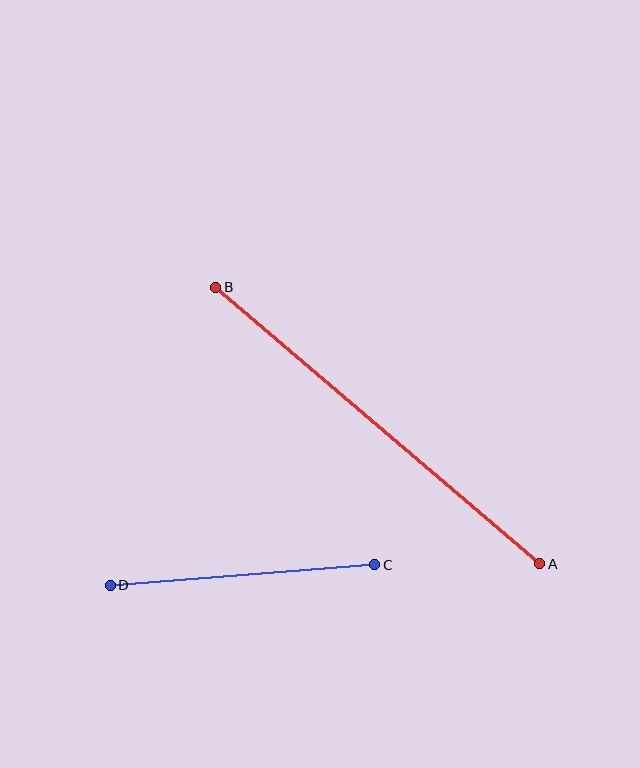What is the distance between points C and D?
The distance is approximately 266 pixels.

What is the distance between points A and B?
The distance is approximately 426 pixels.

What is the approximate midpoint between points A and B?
The midpoint is at approximately (378, 426) pixels.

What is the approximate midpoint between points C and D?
The midpoint is at approximately (242, 575) pixels.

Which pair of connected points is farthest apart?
Points A and B are farthest apart.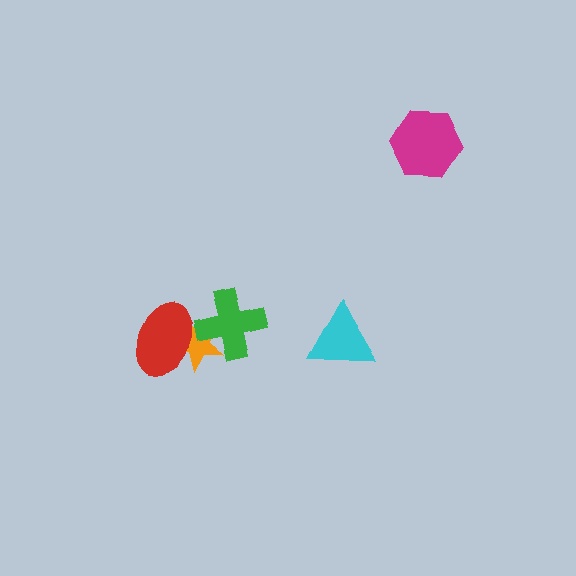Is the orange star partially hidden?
Yes, it is partially covered by another shape.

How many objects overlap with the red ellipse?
1 object overlaps with the red ellipse.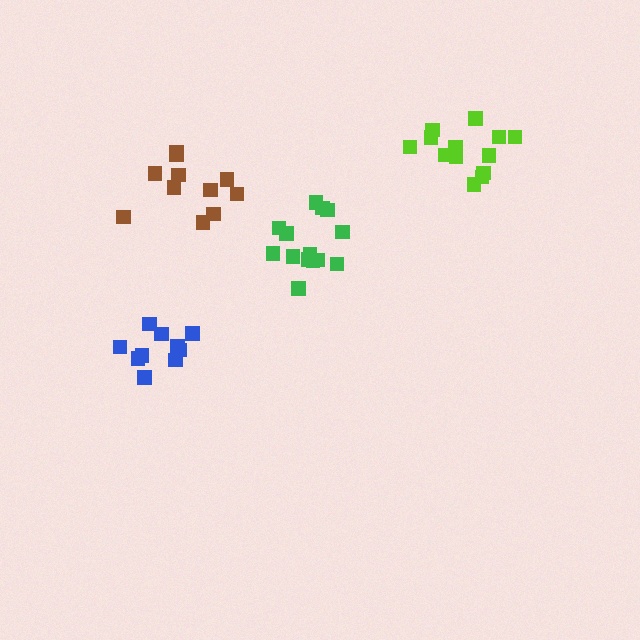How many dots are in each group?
Group 1: 13 dots, Group 2: 10 dots, Group 3: 14 dots, Group 4: 11 dots (48 total).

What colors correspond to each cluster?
The clusters are colored: lime, blue, green, brown.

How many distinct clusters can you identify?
There are 4 distinct clusters.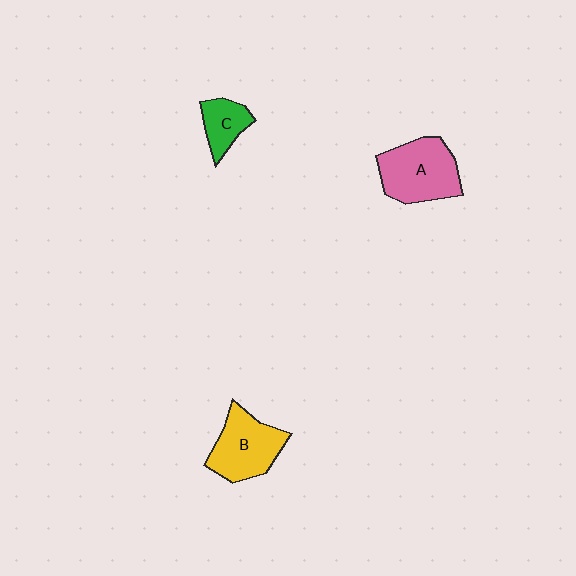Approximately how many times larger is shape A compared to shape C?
Approximately 2.0 times.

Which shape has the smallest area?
Shape C (green).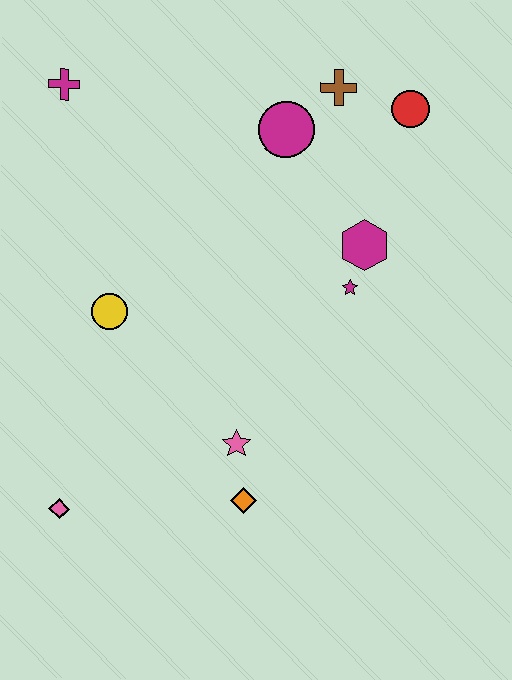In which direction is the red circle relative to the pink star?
The red circle is above the pink star.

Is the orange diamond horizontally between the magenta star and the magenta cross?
Yes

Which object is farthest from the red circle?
The pink diamond is farthest from the red circle.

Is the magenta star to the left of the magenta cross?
No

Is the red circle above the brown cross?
No